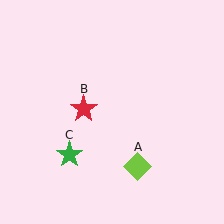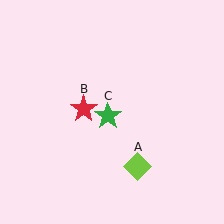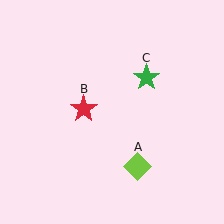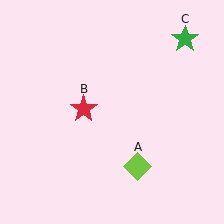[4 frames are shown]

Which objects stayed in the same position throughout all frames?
Lime diamond (object A) and red star (object B) remained stationary.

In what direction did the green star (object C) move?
The green star (object C) moved up and to the right.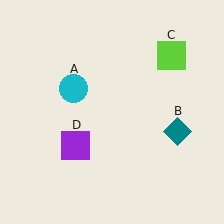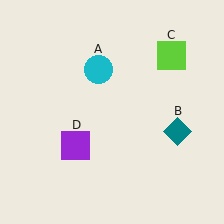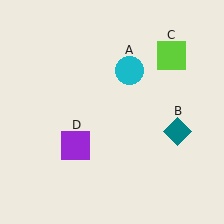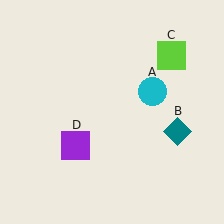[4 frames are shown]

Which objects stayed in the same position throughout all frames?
Teal diamond (object B) and lime square (object C) and purple square (object D) remained stationary.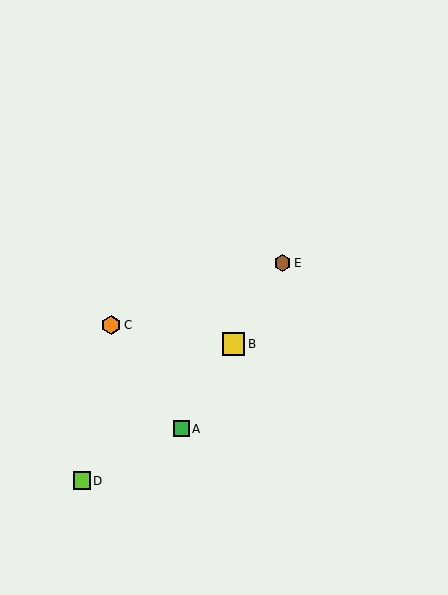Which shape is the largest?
The yellow square (labeled B) is the largest.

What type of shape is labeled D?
Shape D is a lime square.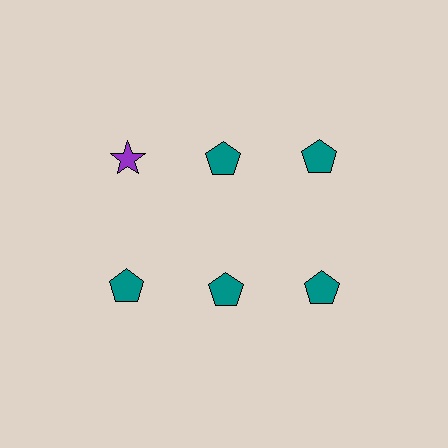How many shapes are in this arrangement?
There are 6 shapes arranged in a grid pattern.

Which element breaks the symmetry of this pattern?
The purple star in the top row, leftmost column breaks the symmetry. All other shapes are teal pentagons.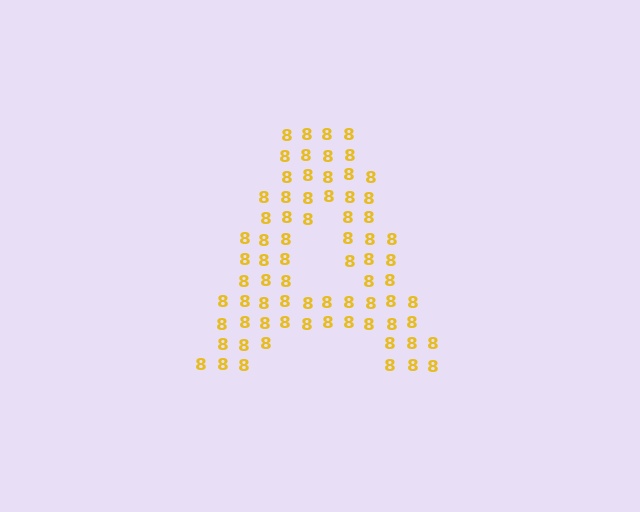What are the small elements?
The small elements are digit 8's.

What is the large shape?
The large shape is the letter A.